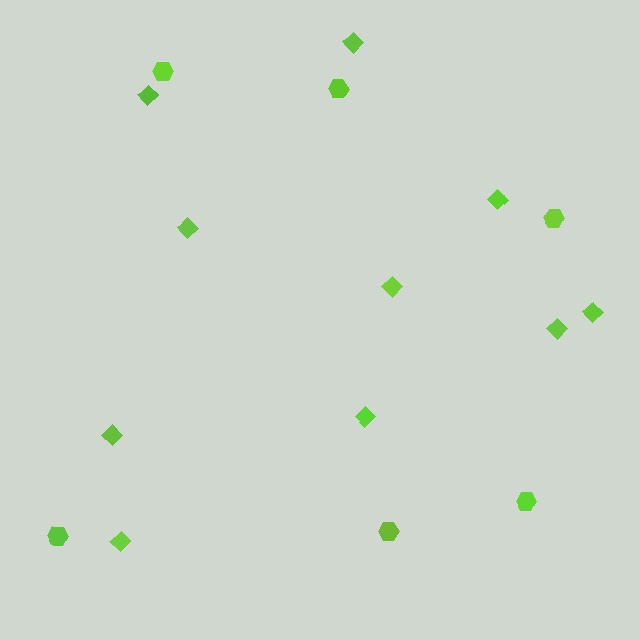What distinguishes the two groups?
There are 2 groups: one group of hexagons (6) and one group of diamonds (10).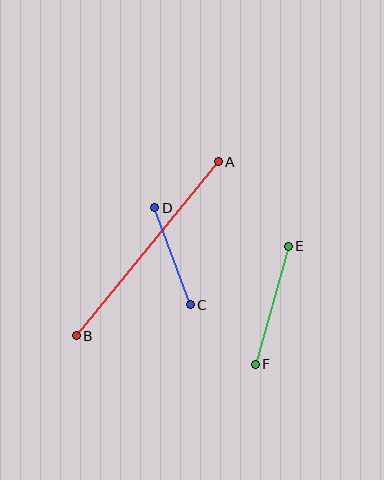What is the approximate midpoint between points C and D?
The midpoint is at approximately (173, 256) pixels.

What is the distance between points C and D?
The distance is approximately 103 pixels.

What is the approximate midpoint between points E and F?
The midpoint is at approximately (272, 305) pixels.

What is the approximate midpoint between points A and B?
The midpoint is at approximately (147, 249) pixels.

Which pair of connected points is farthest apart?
Points A and B are farthest apart.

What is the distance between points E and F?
The distance is approximately 122 pixels.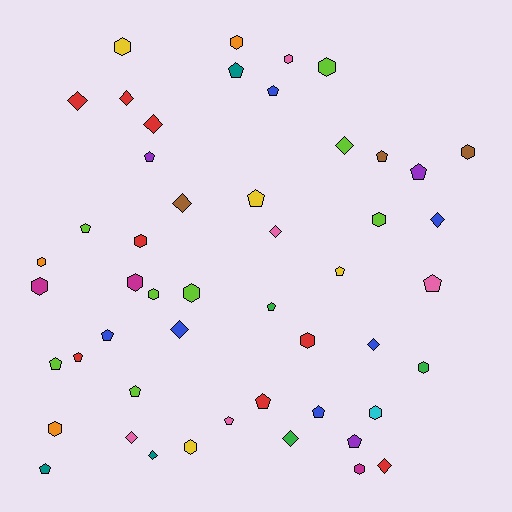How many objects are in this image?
There are 50 objects.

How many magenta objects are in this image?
There are 3 magenta objects.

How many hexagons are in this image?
There are 18 hexagons.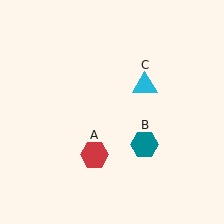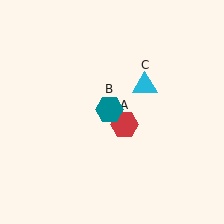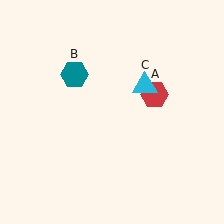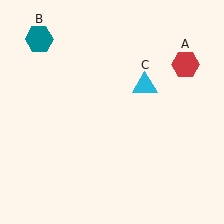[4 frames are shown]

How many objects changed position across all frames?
2 objects changed position: red hexagon (object A), teal hexagon (object B).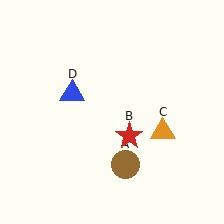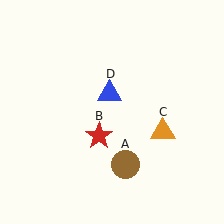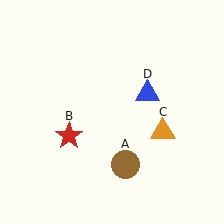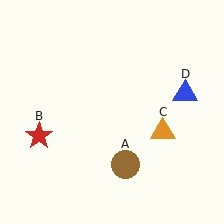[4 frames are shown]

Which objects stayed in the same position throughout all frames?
Brown circle (object A) and orange triangle (object C) remained stationary.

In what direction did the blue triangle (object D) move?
The blue triangle (object D) moved right.